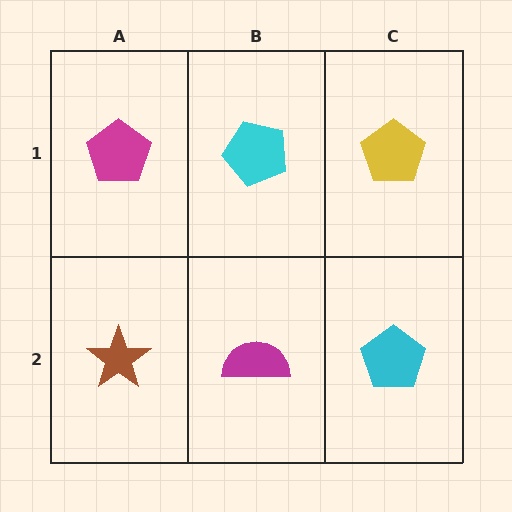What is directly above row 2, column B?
A cyan pentagon.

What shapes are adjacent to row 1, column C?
A cyan pentagon (row 2, column C), a cyan pentagon (row 1, column B).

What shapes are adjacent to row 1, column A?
A brown star (row 2, column A), a cyan pentagon (row 1, column B).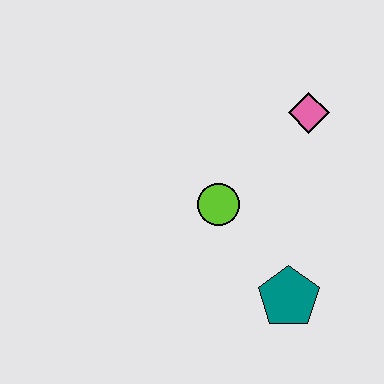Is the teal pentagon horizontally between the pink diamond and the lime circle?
Yes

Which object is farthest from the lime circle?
The pink diamond is farthest from the lime circle.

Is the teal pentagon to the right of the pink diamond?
No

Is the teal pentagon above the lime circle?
No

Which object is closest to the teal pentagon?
The lime circle is closest to the teal pentagon.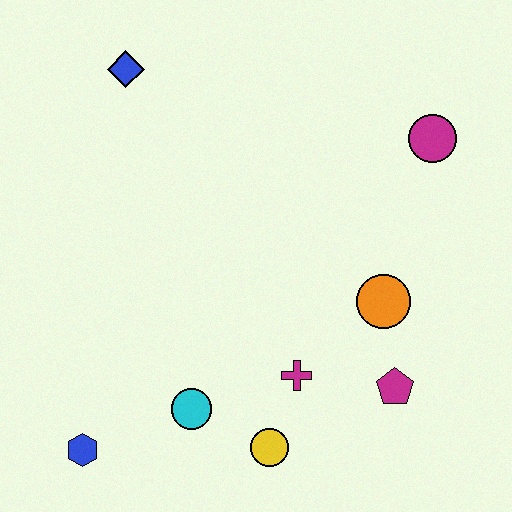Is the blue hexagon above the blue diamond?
No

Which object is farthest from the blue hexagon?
The magenta circle is farthest from the blue hexagon.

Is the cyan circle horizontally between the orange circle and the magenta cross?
No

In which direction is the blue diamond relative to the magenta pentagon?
The blue diamond is above the magenta pentagon.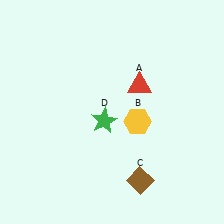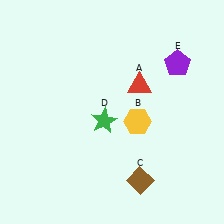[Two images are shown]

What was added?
A purple pentagon (E) was added in Image 2.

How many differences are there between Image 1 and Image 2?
There is 1 difference between the two images.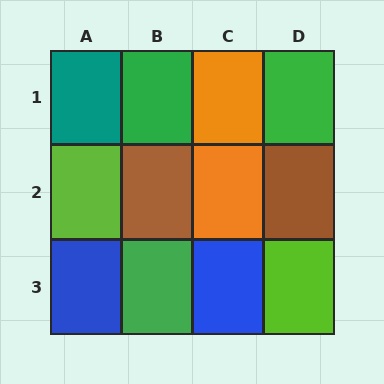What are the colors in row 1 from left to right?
Teal, green, orange, green.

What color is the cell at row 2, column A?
Lime.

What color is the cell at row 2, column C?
Orange.